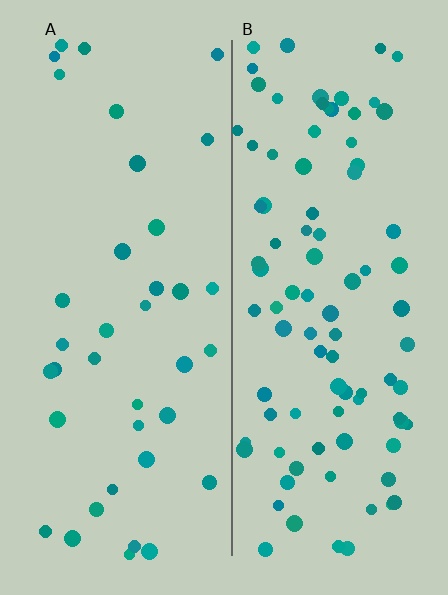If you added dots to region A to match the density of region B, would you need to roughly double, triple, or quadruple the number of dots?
Approximately double.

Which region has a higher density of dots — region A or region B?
B (the right).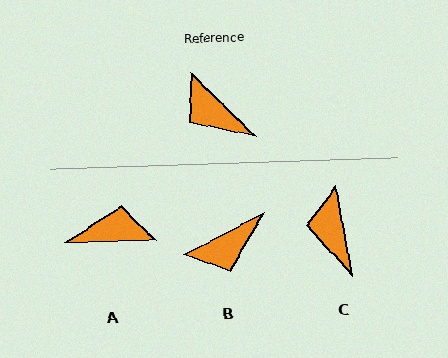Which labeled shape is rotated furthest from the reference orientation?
A, about 134 degrees away.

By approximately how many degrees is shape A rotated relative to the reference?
Approximately 134 degrees clockwise.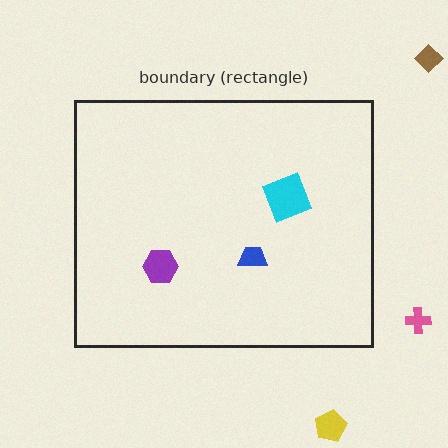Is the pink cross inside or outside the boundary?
Outside.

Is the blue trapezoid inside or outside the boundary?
Inside.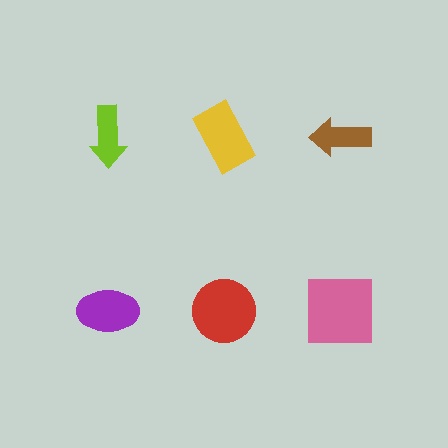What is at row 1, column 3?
A brown arrow.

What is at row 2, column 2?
A red circle.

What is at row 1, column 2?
A yellow rectangle.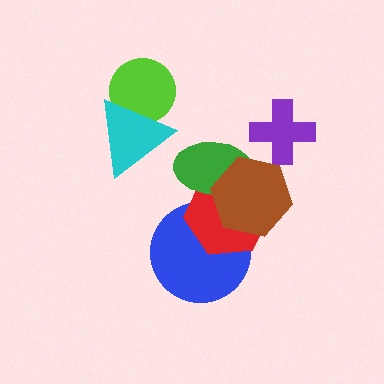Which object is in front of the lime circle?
The cyan triangle is in front of the lime circle.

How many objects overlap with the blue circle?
2 objects overlap with the blue circle.